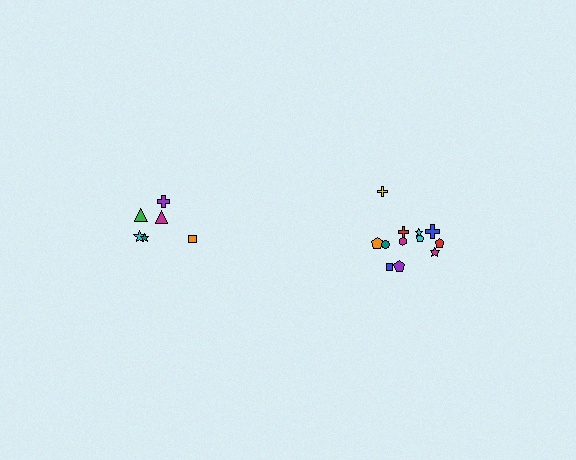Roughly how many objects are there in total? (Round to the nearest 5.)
Roughly 20 objects in total.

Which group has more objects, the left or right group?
The right group.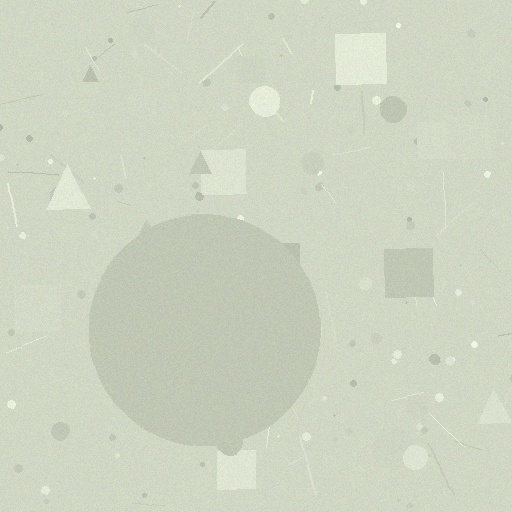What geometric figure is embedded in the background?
A circle is embedded in the background.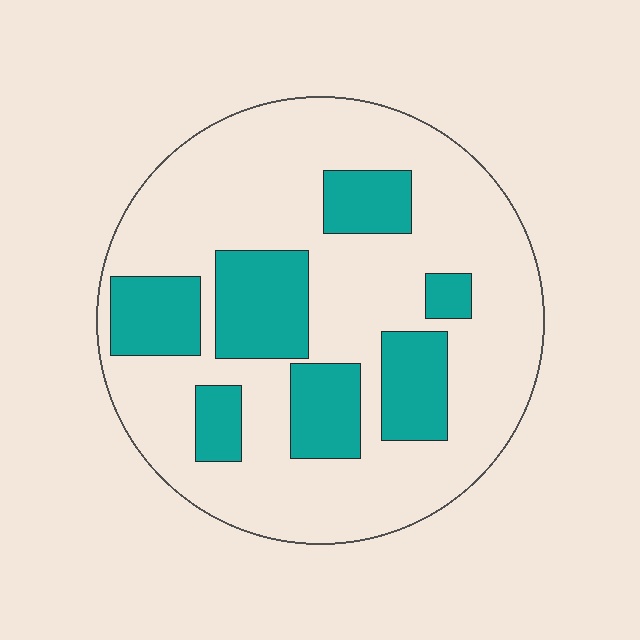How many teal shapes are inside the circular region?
7.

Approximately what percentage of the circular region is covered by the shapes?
Approximately 25%.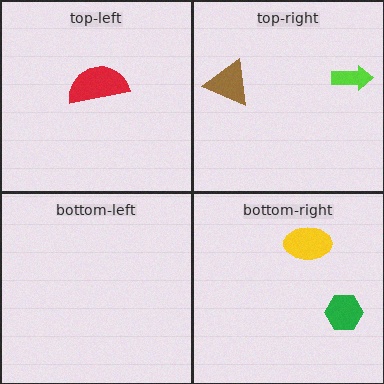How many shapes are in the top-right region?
2.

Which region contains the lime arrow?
The top-right region.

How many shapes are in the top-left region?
1.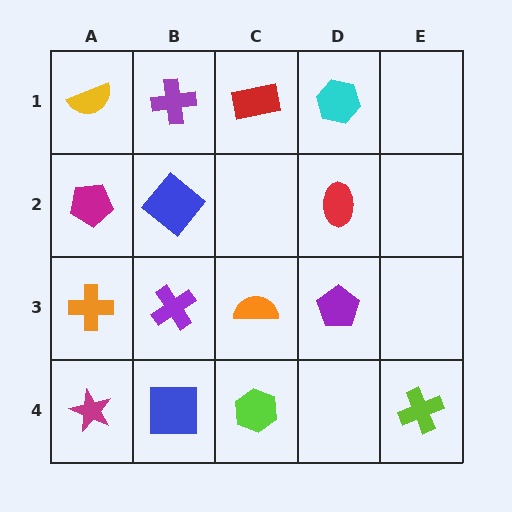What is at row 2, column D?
A red ellipse.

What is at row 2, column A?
A magenta pentagon.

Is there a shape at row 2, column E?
No, that cell is empty.